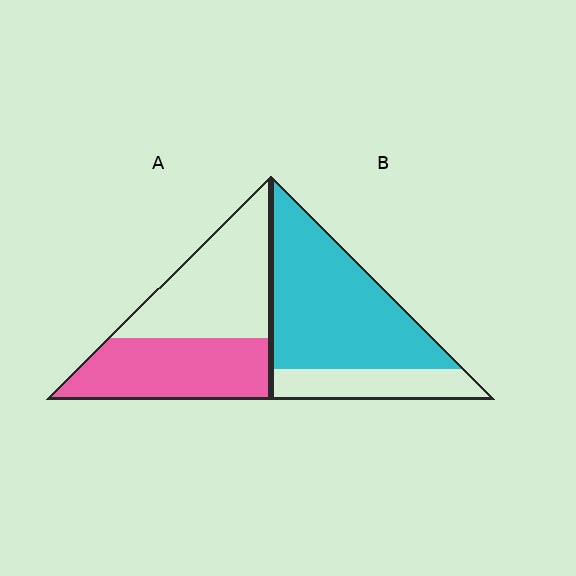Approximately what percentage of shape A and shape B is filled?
A is approximately 50% and B is approximately 75%.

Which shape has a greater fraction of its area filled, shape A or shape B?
Shape B.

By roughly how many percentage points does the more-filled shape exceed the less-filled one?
By roughly 25 percentage points (B over A).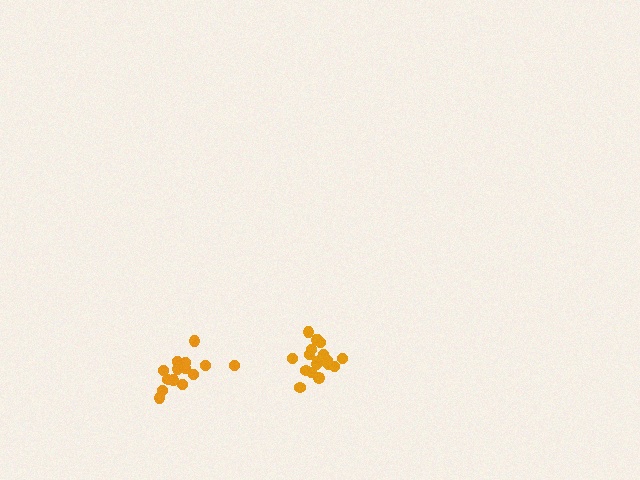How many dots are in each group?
Group 1: 14 dots, Group 2: 19 dots (33 total).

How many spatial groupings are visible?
There are 2 spatial groupings.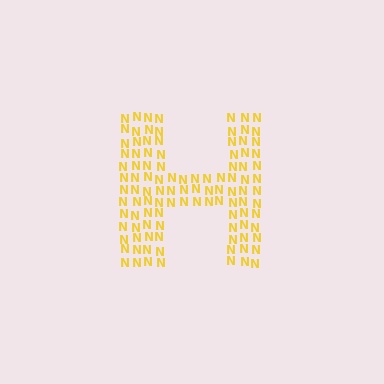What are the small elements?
The small elements are letter N's.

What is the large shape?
The large shape is the letter H.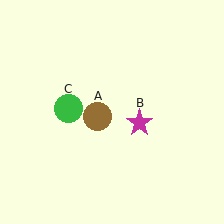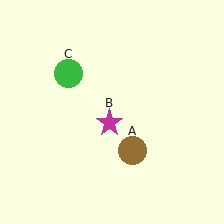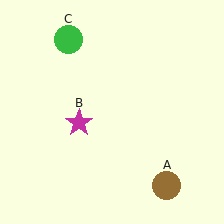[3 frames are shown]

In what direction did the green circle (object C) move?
The green circle (object C) moved up.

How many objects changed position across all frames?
3 objects changed position: brown circle (object A), magenta star (object B), green circle (object C).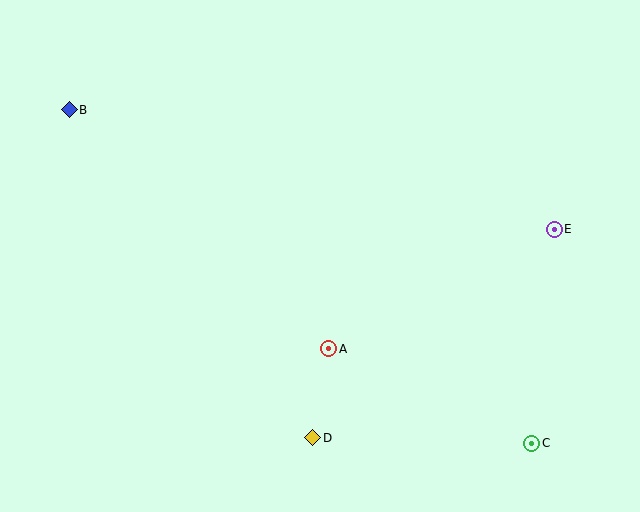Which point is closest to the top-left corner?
Point B is closest to the top-left corner.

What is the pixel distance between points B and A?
The distance between B and A is 353 pixels.